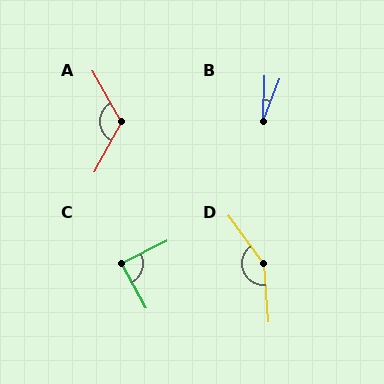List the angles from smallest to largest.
B (20°), C (88°), A (122°), D (148°).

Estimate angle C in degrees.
Approximately 88 degrees.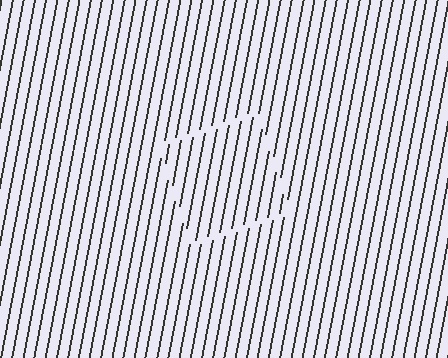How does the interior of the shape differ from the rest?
The interior of the shape contains the same grating, shifted by half a period — the contour is defined by the phase discontinuity where line-ends from the inner and outer gratings abut.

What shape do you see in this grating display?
An illusory square. The interior of the shape contains the same grating, shifted by half a period — the contour is defined by the phase discontinuity where line-ends from the inner and outer gratings abut.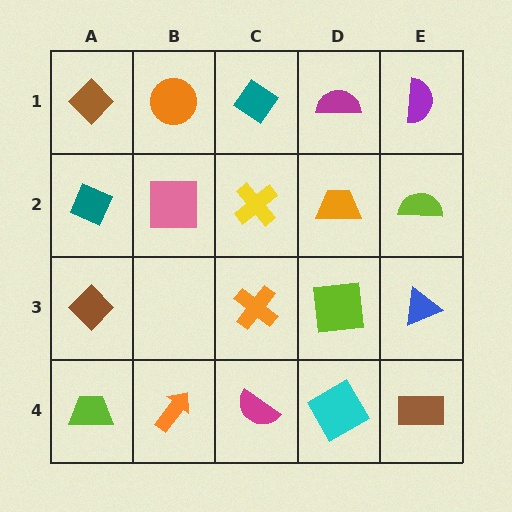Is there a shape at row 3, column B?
No, that cell is empty.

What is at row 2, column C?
A yellow cross.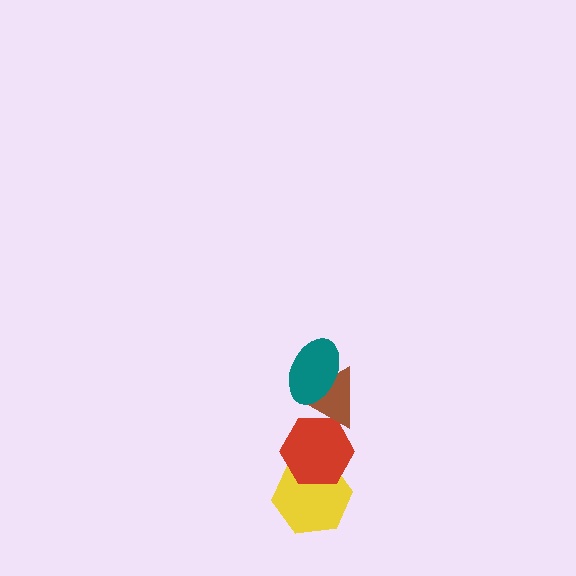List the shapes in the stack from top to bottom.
From top to bottom: the teal ellipse, the brown triangle, the red hexagon, the yellow hexagon.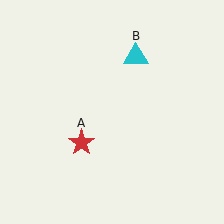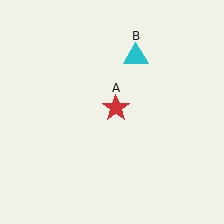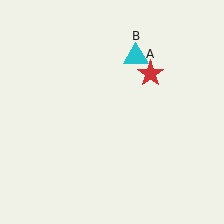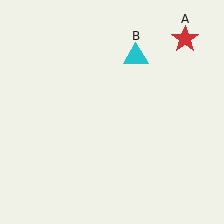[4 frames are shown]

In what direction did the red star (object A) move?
The red star (object A) moved up and to the right.